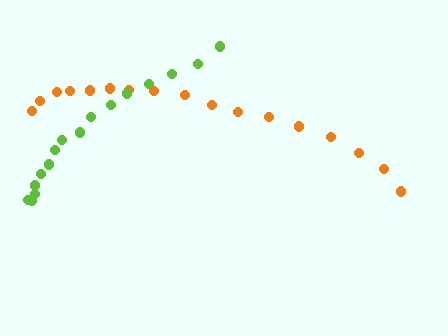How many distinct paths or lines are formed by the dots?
There are 2 distinct paths.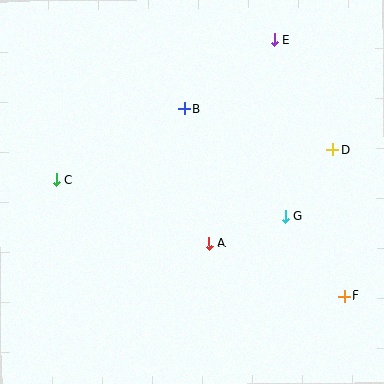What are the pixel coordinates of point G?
Point G is at (286, 216).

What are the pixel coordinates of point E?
Point E is at (274, 40).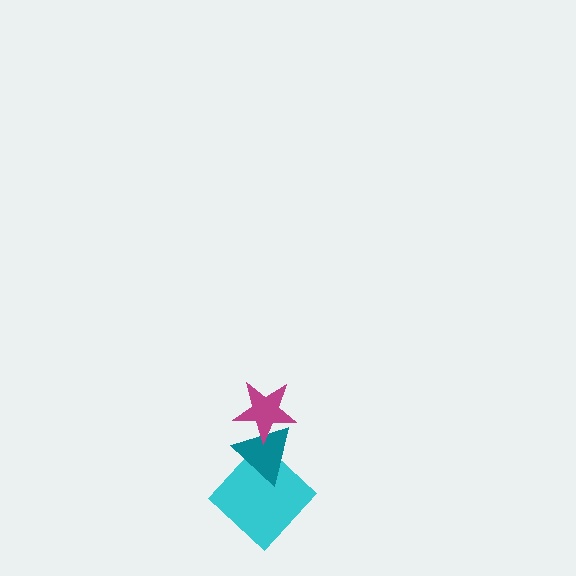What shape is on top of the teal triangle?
The magenta star is on top of the teal triangle.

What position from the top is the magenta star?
The magenta star is 1st from the top.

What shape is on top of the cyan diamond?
The teal triangle is on top of the cyan diamond.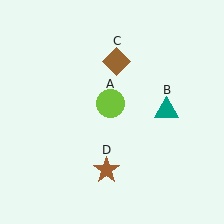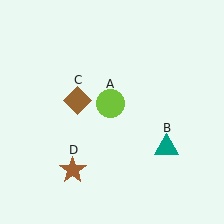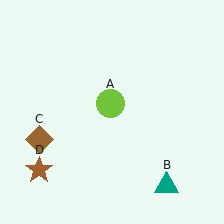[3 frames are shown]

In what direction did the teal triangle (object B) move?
The teal triangle (object B) moved down.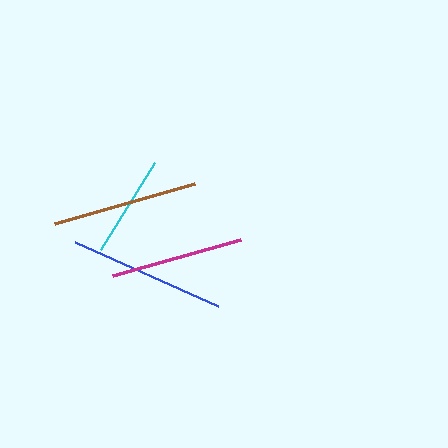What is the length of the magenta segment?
The magenta segment is approximately 133 pixels long.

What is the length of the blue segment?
The blue segment is approximately 157 pixels long.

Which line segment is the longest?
The blue line is the longest at approximately 157 pixels.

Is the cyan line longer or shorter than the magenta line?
The magenta line is longer than the cyan line.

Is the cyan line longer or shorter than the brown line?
The brown line is longer than the cyan line.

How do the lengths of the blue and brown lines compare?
The blue and brown lines are approximately the same length.